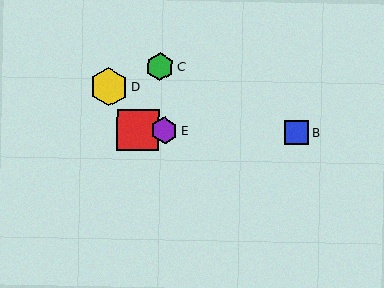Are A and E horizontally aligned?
Yes, both are at y≈130.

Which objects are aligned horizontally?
Objects A, B, E are aligned horizontally.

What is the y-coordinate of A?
Object A is at y≈130.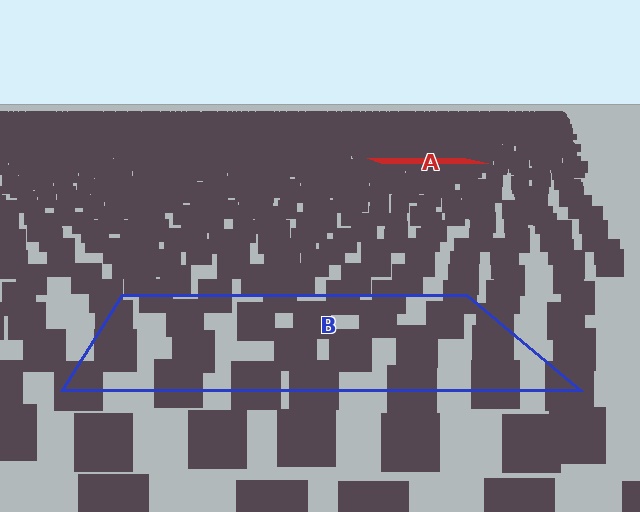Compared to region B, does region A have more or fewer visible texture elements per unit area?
Region A has more texture elements per unit area — they are packed more densely because it is farther away.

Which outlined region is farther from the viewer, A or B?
Region A is farther from the viewer — the texture elements inside it appear smaller and more densely packed.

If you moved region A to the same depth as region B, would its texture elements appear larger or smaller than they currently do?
They would appear larger. At a closer depth, the same texture elements are projected at a bigger on-screen size.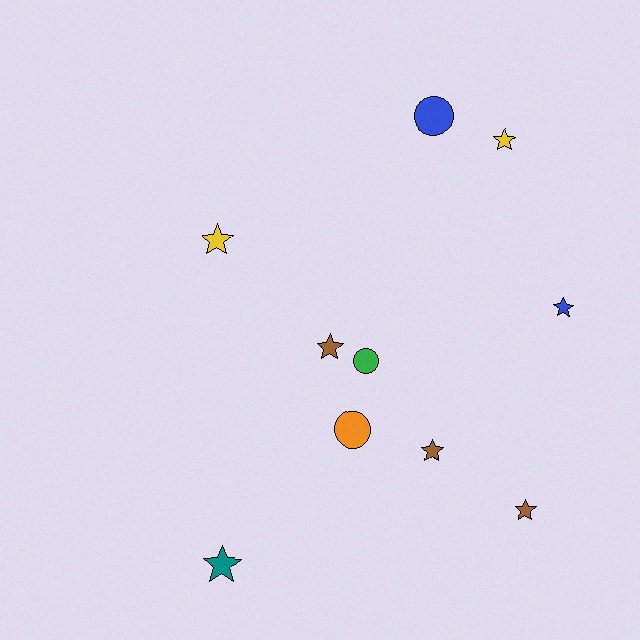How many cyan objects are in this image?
There are no cyan objects.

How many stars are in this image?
There are 7 stars.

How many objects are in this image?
There are 10 objects.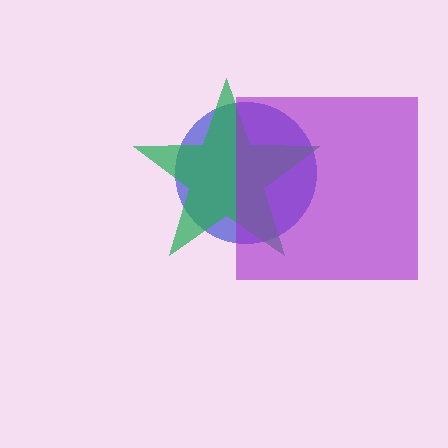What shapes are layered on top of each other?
The layered shapes are: a blue circle, a green star, a purple square.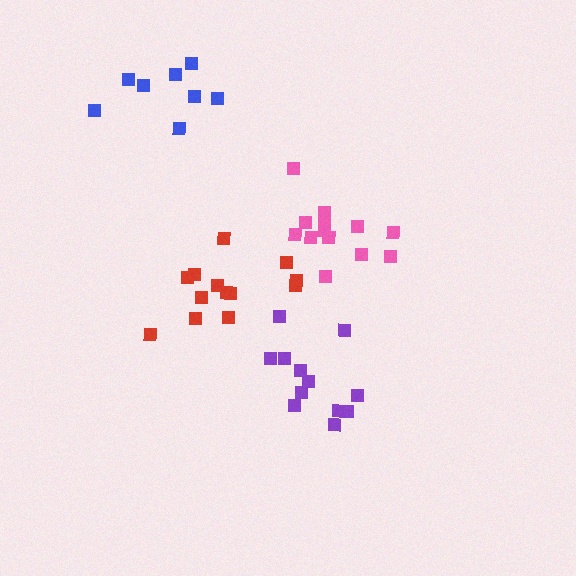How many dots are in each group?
Group 1: 13 dots, Group 2: 13 dots, Group 3: 12 dots, Group 4: 8 dots (46 total).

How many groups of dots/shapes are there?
There are 4 groups.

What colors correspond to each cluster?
The clusters are colored: pink, red, purple, blue.